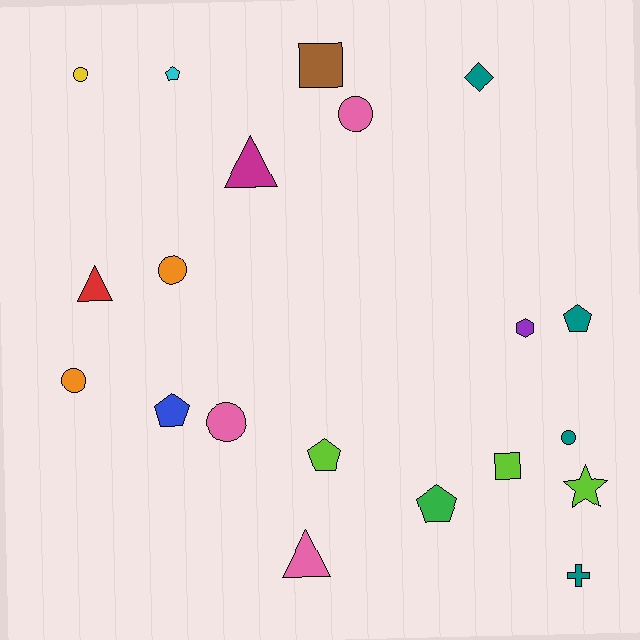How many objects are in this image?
There are 20 objects.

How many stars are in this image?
There is 1 star.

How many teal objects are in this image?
There are 4 teal objects.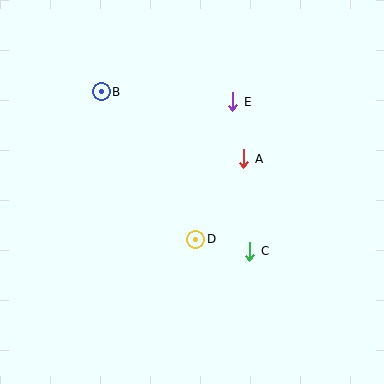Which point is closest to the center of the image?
Point D at (196, 239) is closest to the center.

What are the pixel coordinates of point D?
Point D is at (196, 239).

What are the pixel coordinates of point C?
Point C is at (250, 251).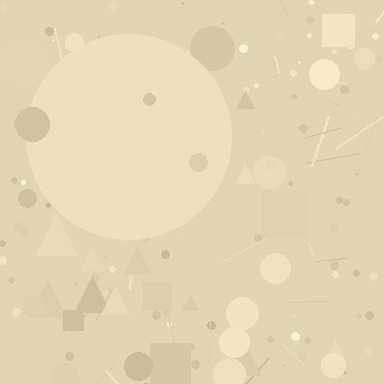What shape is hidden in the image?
A circle is hidden in the image.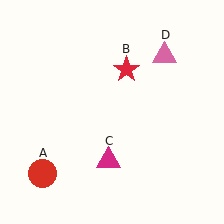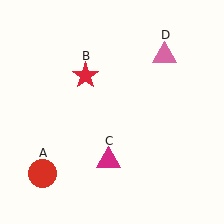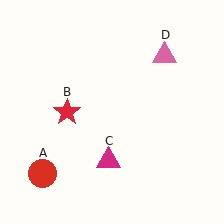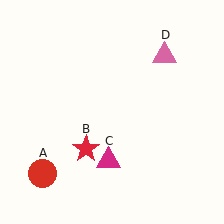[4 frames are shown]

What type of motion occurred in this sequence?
The red star (object B) rotated counterclockwise around the center of the scene.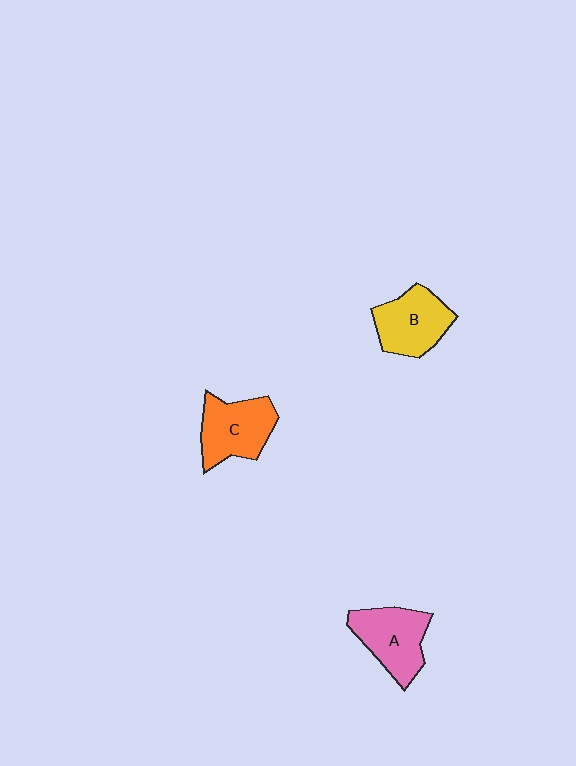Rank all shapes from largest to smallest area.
From largest to smallest: A (pink), C (orange), B (yellow).